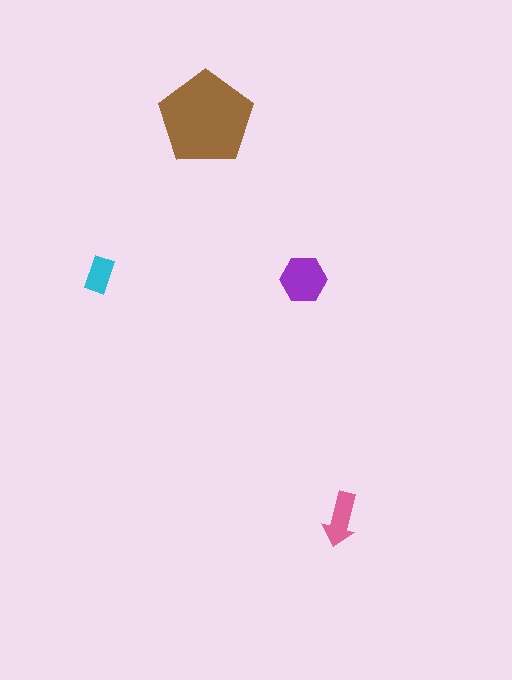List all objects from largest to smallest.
The brown pentagon, the purple hexagon, the pink arrow, the cyan rectangle.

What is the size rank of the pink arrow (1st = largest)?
3rd.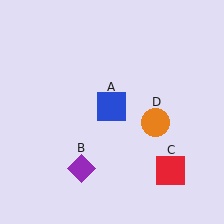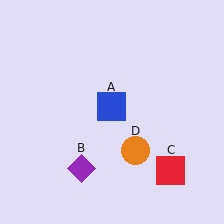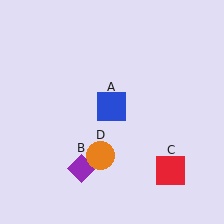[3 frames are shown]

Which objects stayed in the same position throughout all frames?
Blue square (object A) and purple diamond (object B) and red square (object C) remained stationary.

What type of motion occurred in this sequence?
The orange circle (object D) rotated clockwise around the center of the scene.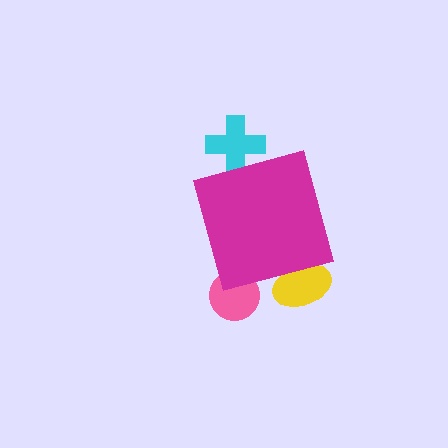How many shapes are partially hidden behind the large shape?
3 shapes are partially hidden.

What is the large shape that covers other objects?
A magenta diamond.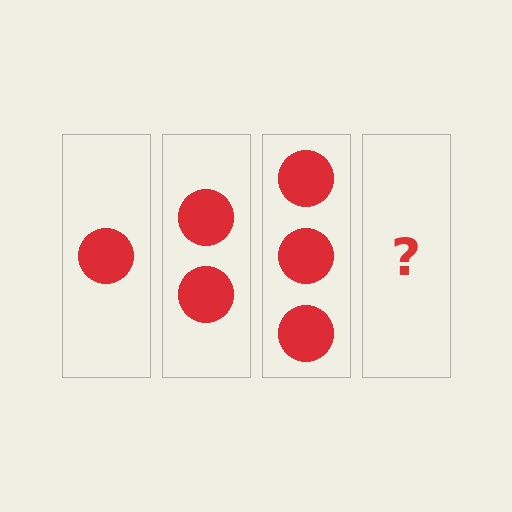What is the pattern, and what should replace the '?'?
The pattern is that each step adds one more circle. The '?' should be 4 circles.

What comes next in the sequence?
The next element should be 4 circles.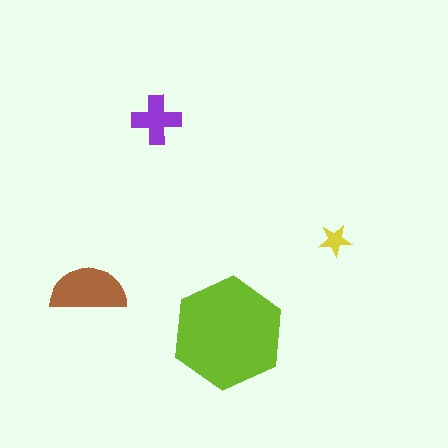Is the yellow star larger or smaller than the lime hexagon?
Smaller.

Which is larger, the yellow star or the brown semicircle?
The brown semicircle.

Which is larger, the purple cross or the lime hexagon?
The lime hexagon.